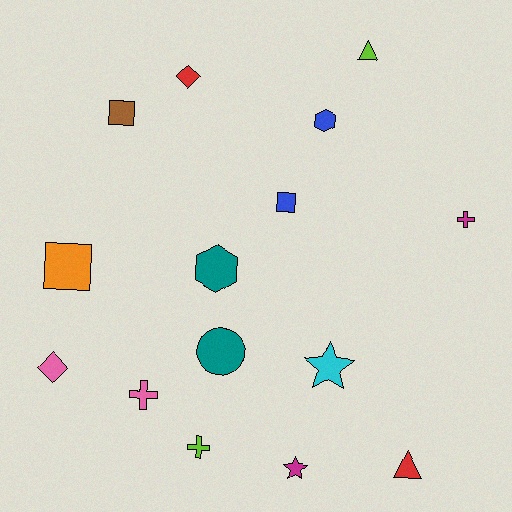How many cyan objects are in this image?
There is 1 cyan object.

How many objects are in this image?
There are 15 objects.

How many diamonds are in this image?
There are 2 diamonds.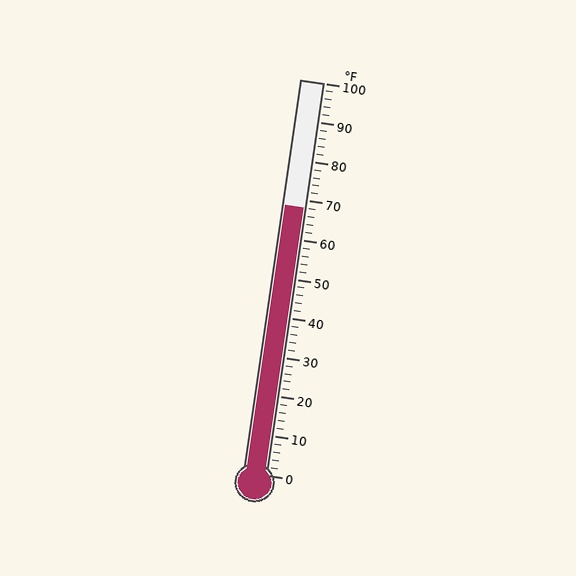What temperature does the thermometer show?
The thermometer shows approximately 68°F.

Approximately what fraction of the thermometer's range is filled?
The thermometer is filled to approximately 70% of its range.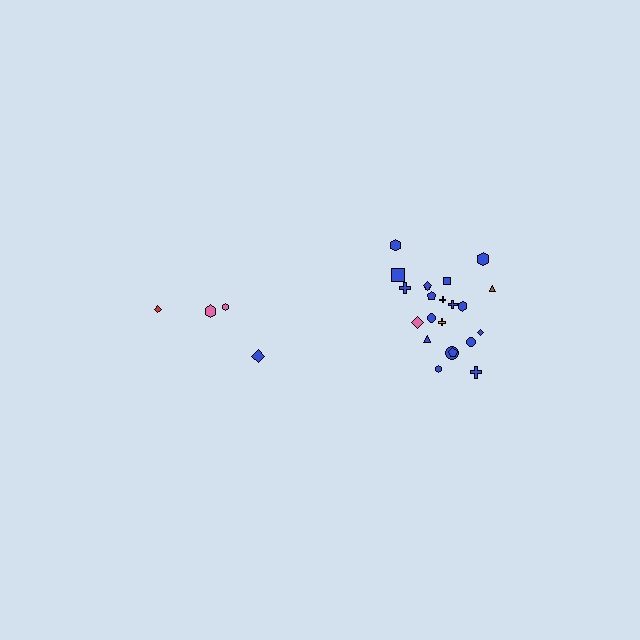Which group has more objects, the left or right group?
The right group.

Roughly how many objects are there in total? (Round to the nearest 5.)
Roughly 25 objects in total.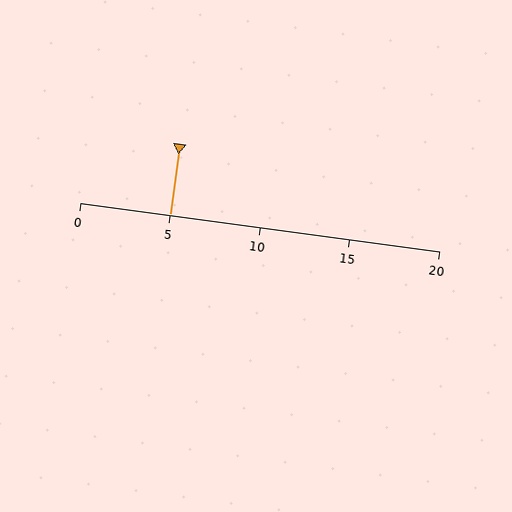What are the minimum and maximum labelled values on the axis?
The axis runs from 0 to 20.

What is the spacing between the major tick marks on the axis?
The major ticks are spaced 5 apart.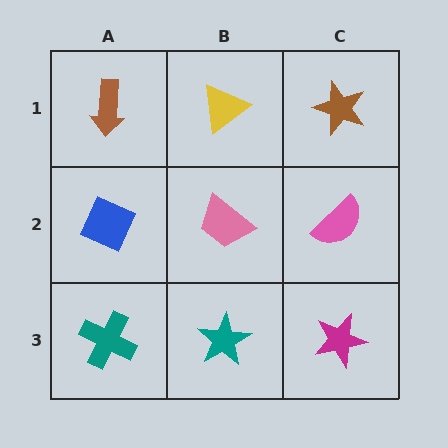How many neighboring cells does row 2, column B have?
4.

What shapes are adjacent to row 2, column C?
A brown star (row 1, column C), a magenta star (row 3, column C), a pink trapezoid (row 2, column B).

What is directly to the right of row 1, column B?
A brown star.